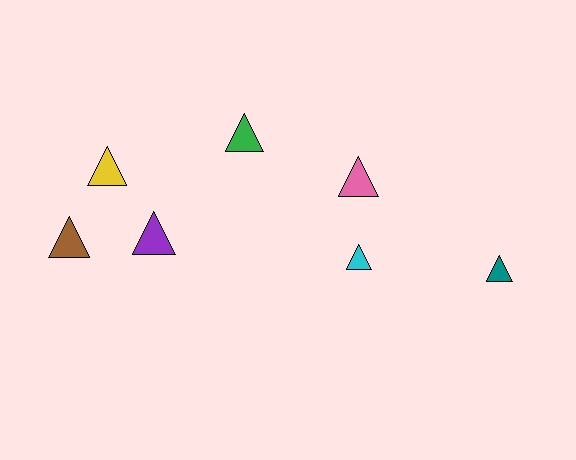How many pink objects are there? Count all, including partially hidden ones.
There is 1 pink object.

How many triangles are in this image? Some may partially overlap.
There are 7 triangles.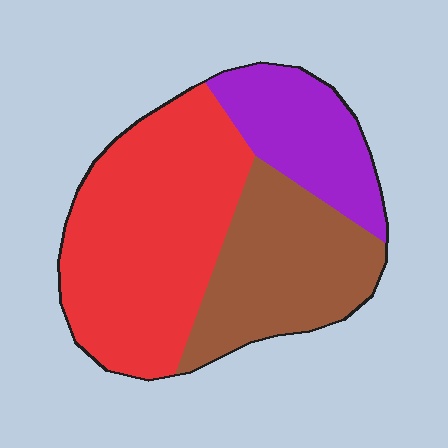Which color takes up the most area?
Red, at roughly 50%.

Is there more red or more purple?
Red.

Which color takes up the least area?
Purple, at roughly 20%.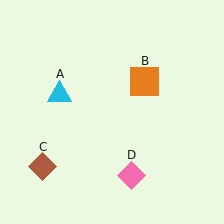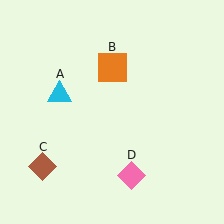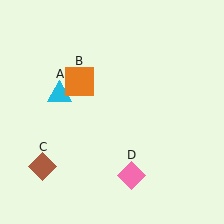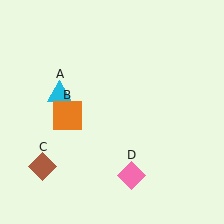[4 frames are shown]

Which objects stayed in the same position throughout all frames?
Cyan triangle (object A) and brown diamond (object C) and pink diamond (object D) remained stationary.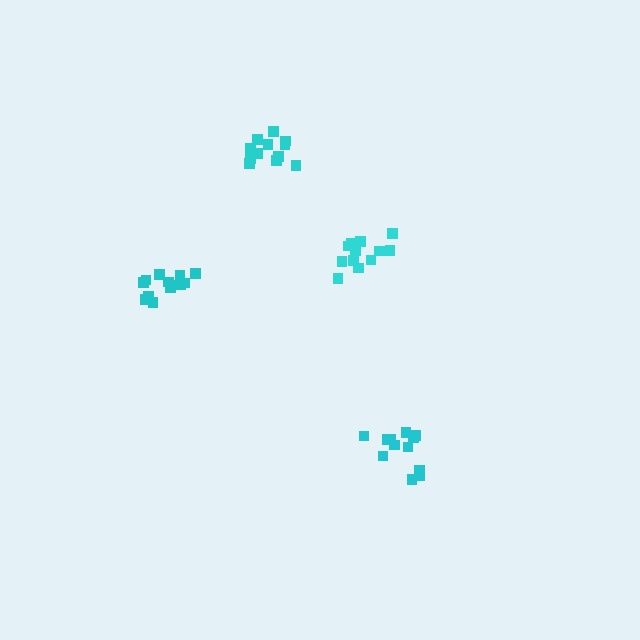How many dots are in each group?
Group 1: 12 dots, Group 2: 12 dots, Group 3: 12 dots, Group 4: 13 dots (49 total).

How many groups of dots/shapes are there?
There are 4 groups.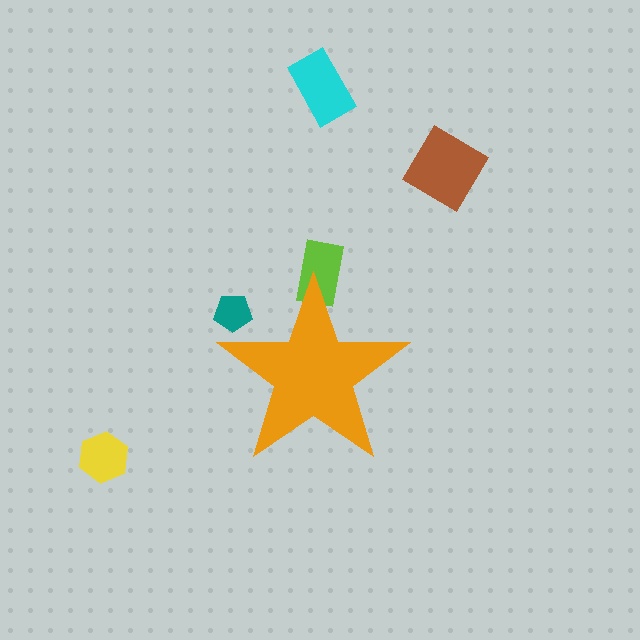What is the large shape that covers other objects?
An orange star.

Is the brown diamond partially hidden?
No, the brown diamond is fully visible.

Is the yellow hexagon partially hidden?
No, the yellow hexagon is fully visible.